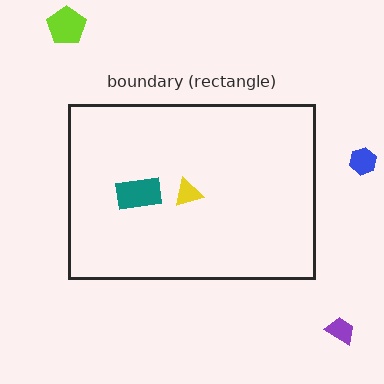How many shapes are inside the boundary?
2 inside, 3 outside.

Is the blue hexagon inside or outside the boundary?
Outside.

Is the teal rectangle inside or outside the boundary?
Inside.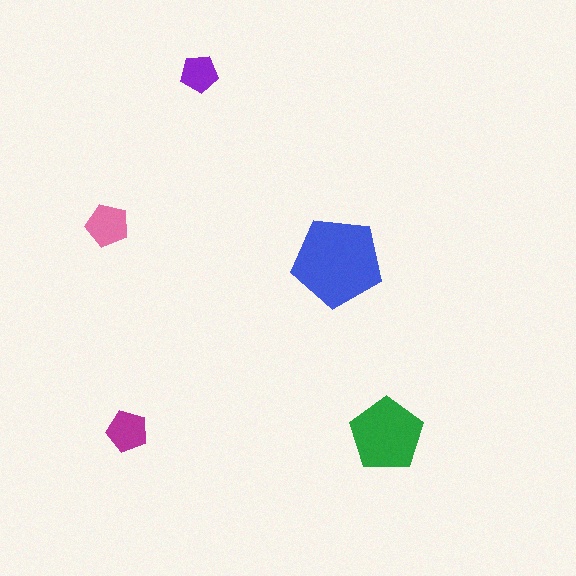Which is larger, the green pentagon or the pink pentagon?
The green one.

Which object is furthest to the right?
The green pentagon is rightmost.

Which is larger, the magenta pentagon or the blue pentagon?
The blue one.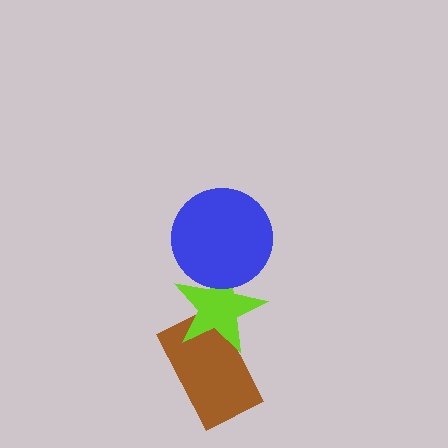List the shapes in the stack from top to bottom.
From top to bottom: the blue circle, the lime star, the brown rectangle.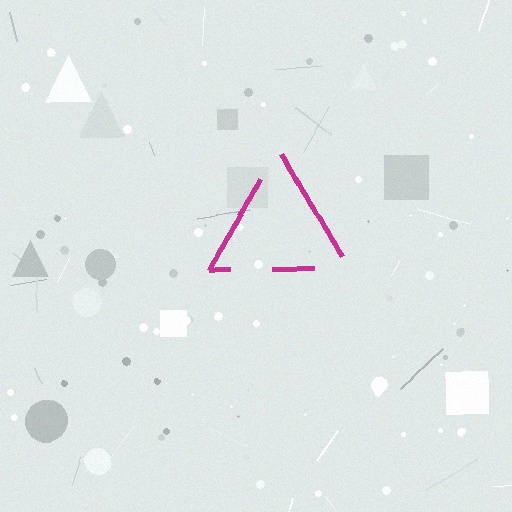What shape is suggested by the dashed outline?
The dashed outline suggests a triangle.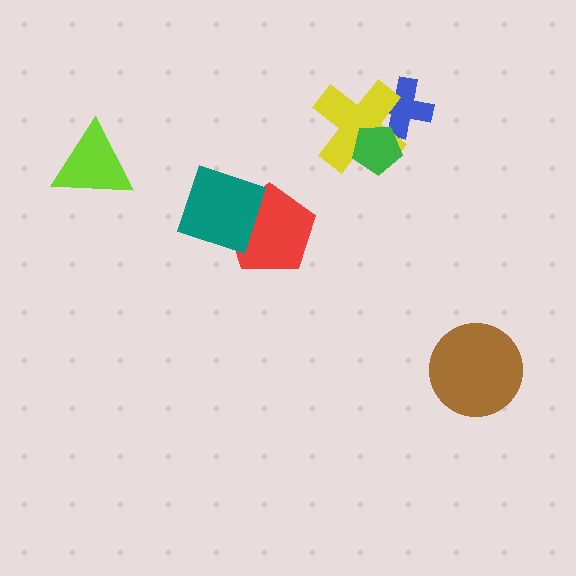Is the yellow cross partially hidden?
Yes, it is partially covered by another shape.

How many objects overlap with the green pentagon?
2 objects overlap with the green pentagon.